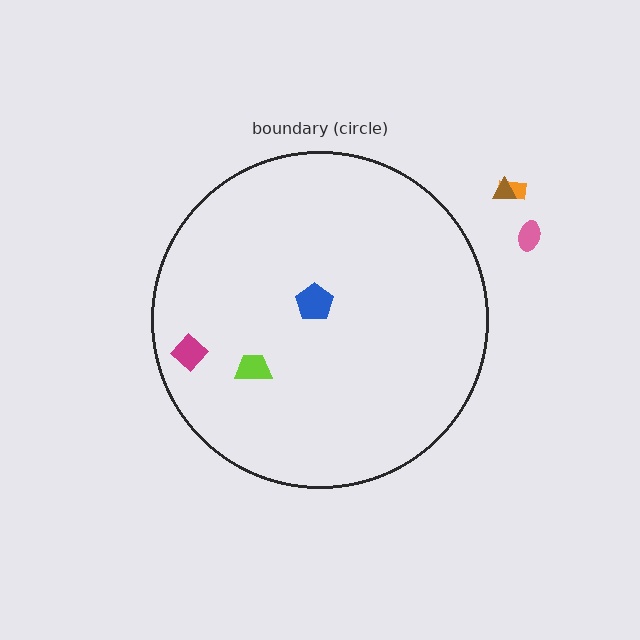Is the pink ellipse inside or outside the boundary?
Outside.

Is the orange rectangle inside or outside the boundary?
Outside.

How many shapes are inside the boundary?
3 inside, 3 outside.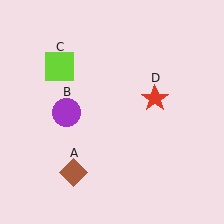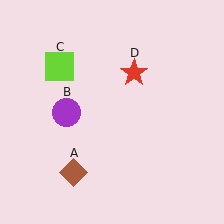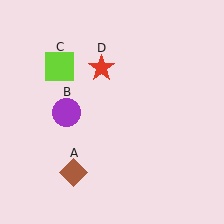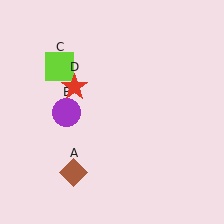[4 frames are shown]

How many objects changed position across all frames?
1 object changed position: red star (object D).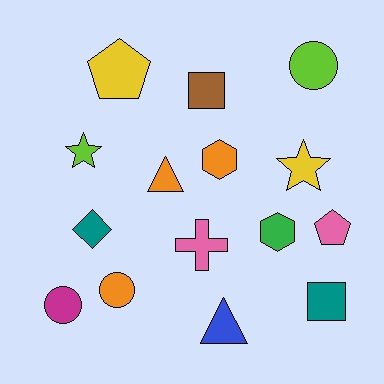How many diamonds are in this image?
There is 1 diamond.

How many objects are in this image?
There are 15 objects.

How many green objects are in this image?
There is 1 green object.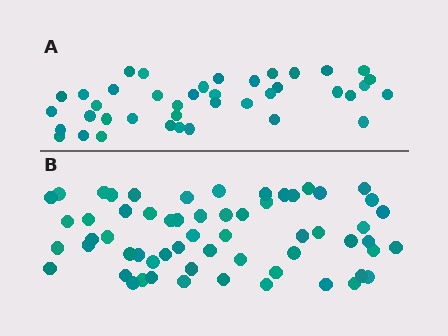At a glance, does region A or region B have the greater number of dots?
Region B (the bottom region) has more dots.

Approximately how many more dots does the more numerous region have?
Region B has approximately 20 more dots than region A.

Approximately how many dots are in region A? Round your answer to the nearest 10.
About 40 dots.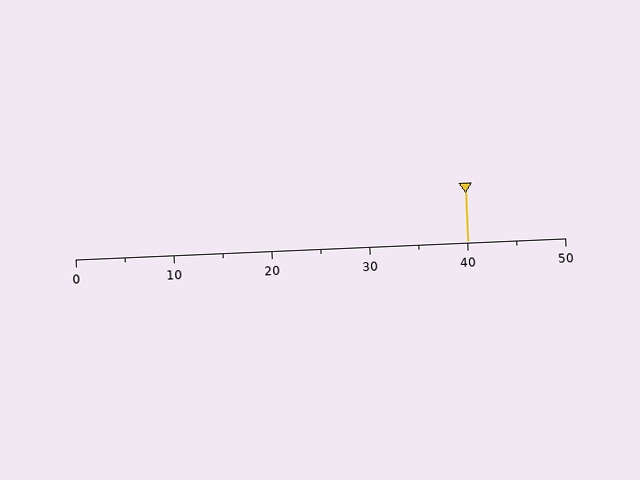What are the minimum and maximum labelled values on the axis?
The axis runs from 0 to 50.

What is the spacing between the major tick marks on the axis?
The major ticks are spaced 10 apart.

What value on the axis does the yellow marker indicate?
The marker indicates approximately 40.